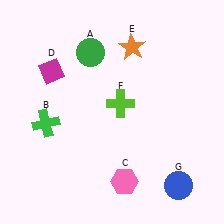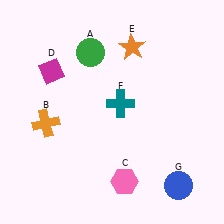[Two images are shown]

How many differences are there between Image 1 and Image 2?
There are 2 differences between the two images.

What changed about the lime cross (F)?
In Image 1, F is lime. In Image 2, it changed to teal.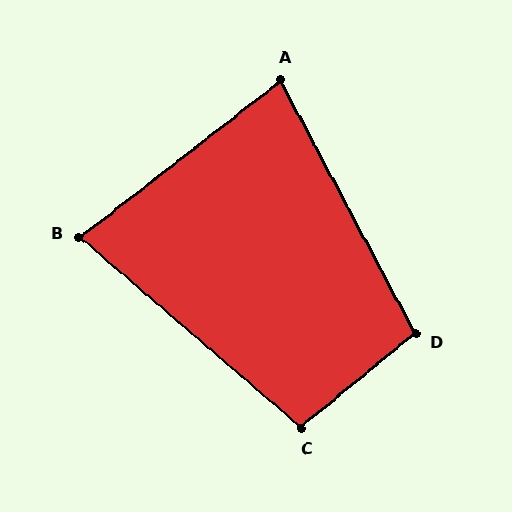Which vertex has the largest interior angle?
D, at approximately 101 degrees.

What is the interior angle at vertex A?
Approximately 80 degrees (acute).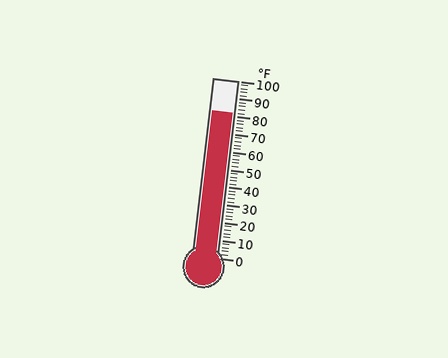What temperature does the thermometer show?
The thermometer shows approximately 82°F.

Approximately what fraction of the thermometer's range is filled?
The thermometer is filled to approximately 80% of its range.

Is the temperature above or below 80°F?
The temperature is above 80°F.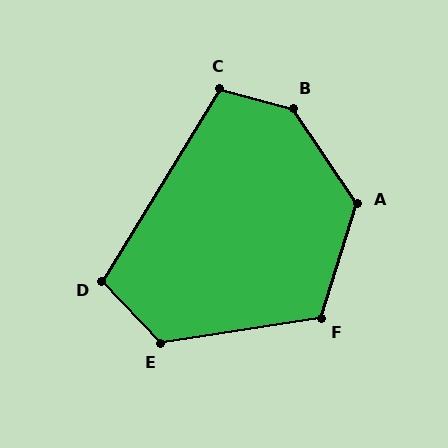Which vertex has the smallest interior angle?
D, at approximately 105 degrees.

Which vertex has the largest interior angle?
B, at approximately 138 degrees.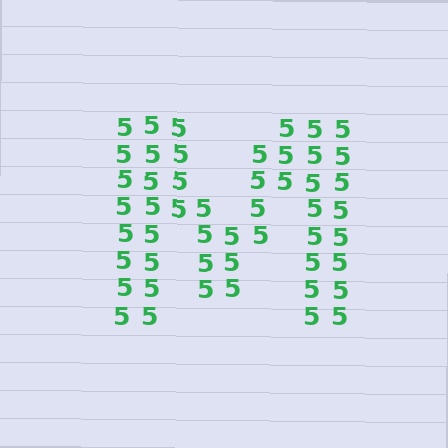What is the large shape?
The large shape is the letter M.